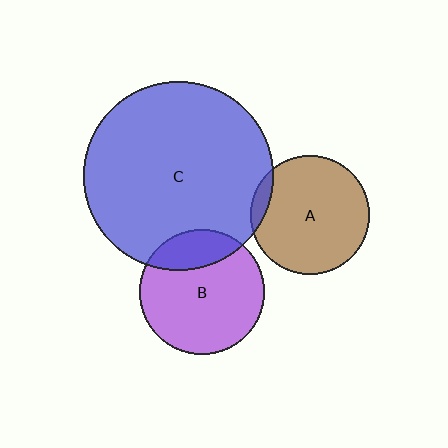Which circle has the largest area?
Circle C (blue).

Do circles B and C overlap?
Yes.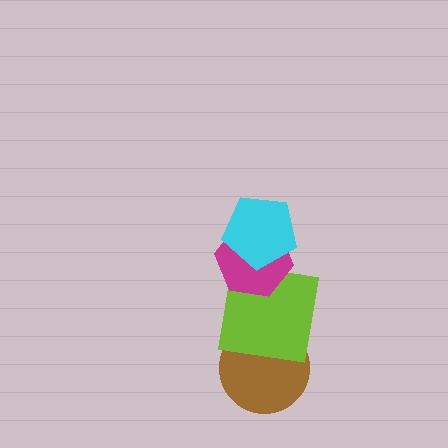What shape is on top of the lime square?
The magenta hexagon is on top of the lime square.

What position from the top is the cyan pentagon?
The cyan pentagon is 1st from the top.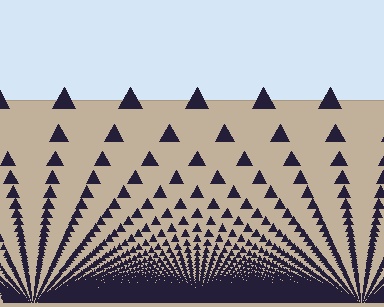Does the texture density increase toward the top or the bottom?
Density increases toward the bottom.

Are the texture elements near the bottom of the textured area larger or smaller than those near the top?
Smaller. The gradient is inverted — elements near the bottom are smaller and denser.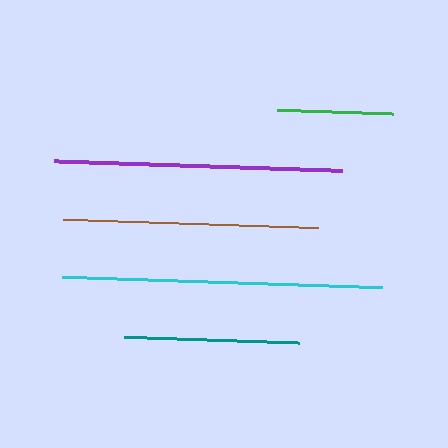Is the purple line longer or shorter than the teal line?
The purple line is longer than the teal line.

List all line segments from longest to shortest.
From longest to shortest: cyan, purple, brown, teal, green.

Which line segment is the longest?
The cyan line is the longest at approximately 321 pixels.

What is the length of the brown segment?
The brown segment is approximately 255 pixels long.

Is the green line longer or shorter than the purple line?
The purple line is longer than the green line.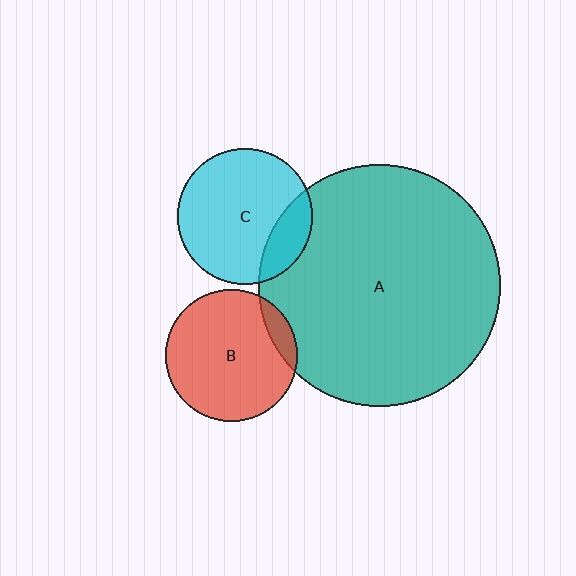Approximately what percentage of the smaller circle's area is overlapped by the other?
Approximately 10%.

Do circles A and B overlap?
Yes.